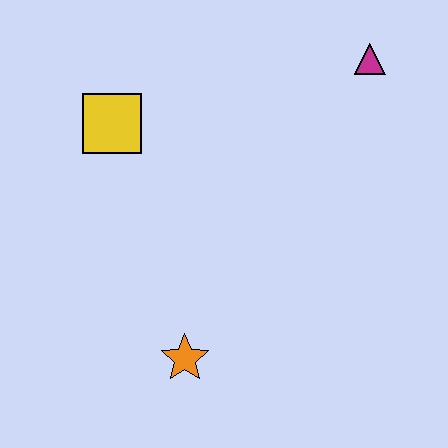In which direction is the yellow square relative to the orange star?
The yellow square is above the orange star.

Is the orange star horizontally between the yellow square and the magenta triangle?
Yes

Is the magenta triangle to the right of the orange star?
Yes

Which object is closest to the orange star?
The yellow square is closest to the orange star.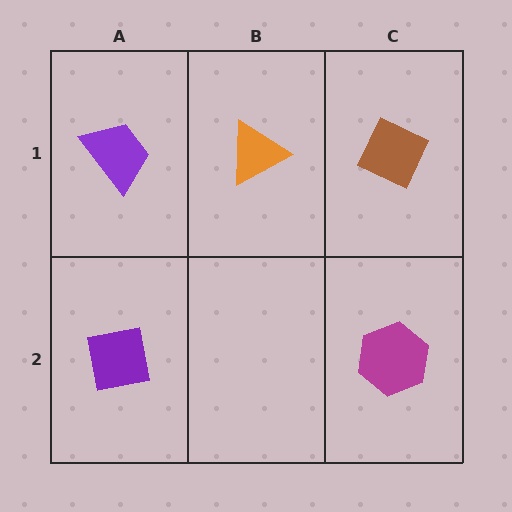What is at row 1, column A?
A purple trapezoid.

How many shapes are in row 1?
3 shapes.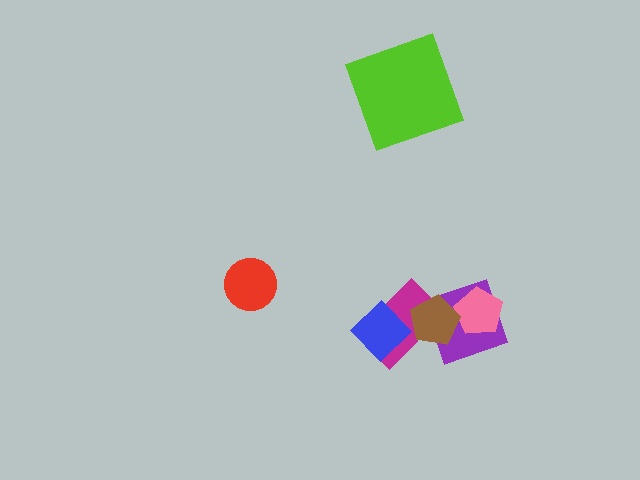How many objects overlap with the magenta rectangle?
3 objects overlap with the magenta rectangle.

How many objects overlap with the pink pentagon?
2 objects overlap with the pink pentagon.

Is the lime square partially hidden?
No, no other shape covers it.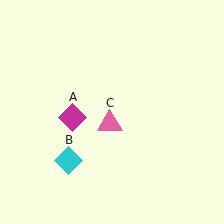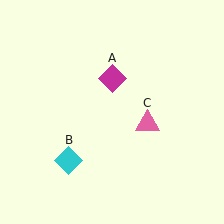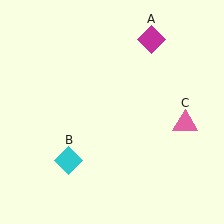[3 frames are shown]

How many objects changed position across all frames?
2 objects changed position: magenta diamond (object A), pink triangle (object C).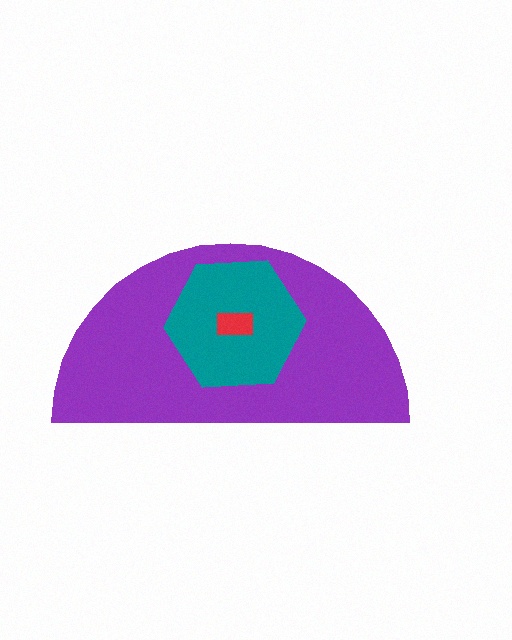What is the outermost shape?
The purple semicircle.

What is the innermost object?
The red rectangle.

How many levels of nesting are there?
3.